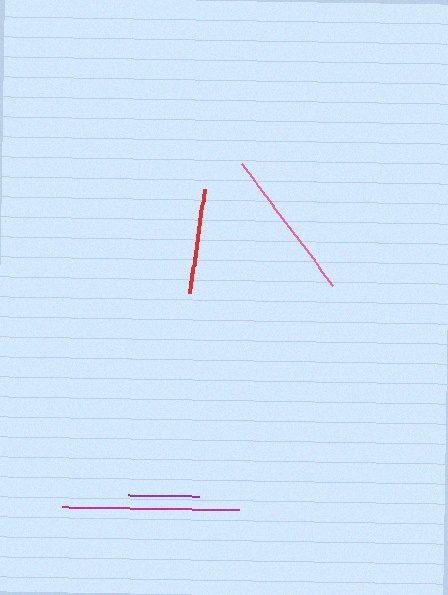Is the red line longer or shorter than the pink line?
The pink line is longer than the red line.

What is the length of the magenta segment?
The magenta segment is approximately 177 pixels long.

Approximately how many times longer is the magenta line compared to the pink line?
The magenta line is approximately 1.2 times the length of the pink line.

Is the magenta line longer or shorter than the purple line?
The magenta line is longer than the purple line.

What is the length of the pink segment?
The pink segment is approximately 152 pixels long.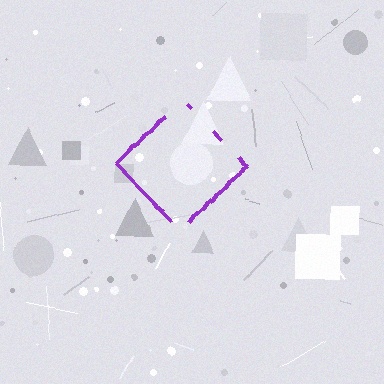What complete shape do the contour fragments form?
The contour fragments form a diamond.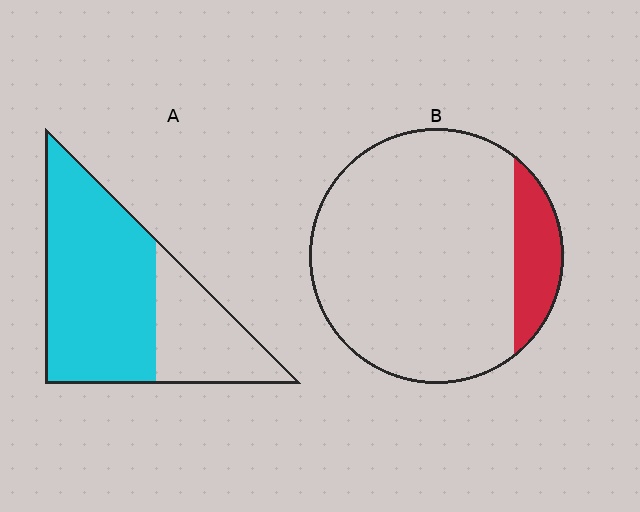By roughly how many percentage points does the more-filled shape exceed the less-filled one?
By roughly 55 percentage points (A over B).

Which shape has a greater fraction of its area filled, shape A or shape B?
Shape A.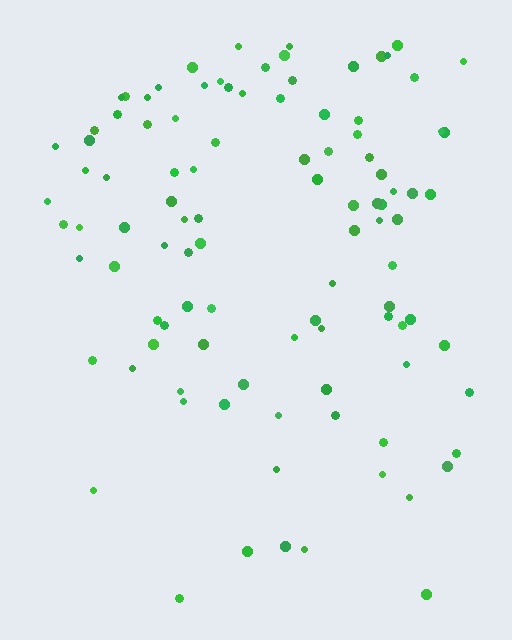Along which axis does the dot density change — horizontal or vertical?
Vertical.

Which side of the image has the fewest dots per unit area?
The bottom.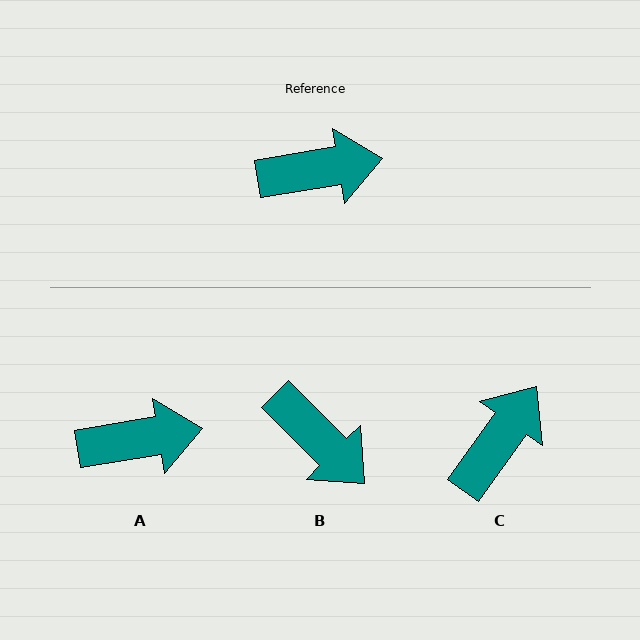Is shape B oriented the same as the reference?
No, it is off by about 54 degrees.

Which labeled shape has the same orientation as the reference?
A.